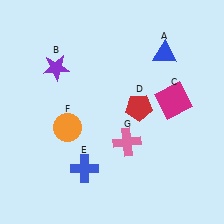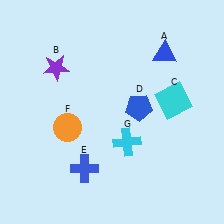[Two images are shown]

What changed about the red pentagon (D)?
In Image 1, D is red. In Image 2, it changed to blue.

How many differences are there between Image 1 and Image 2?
There are 3 differences between the two images.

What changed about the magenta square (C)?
In Image 1, C is magenta. In Image 2, it changed to cyan.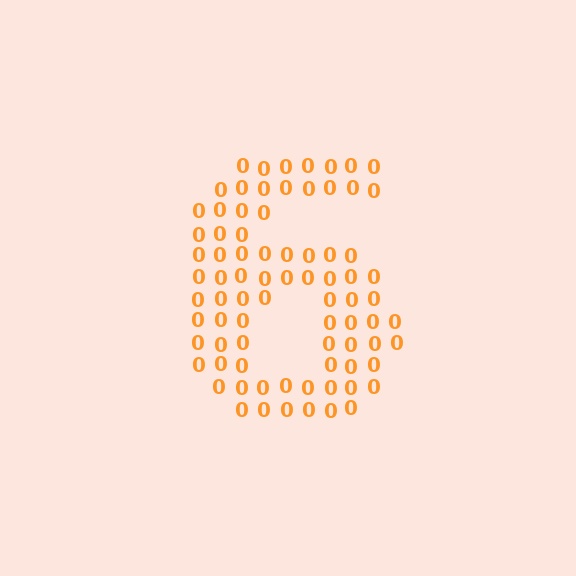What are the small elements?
The small elements are digit 0's.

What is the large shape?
The large shape is the digit 6.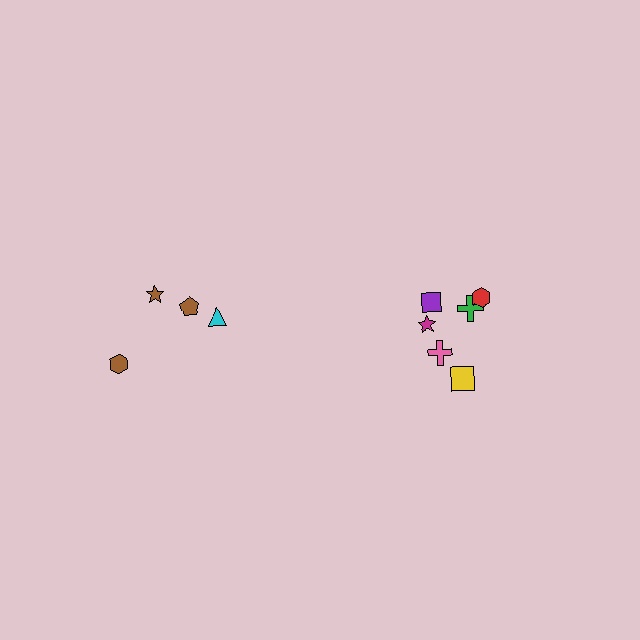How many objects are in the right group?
There are 6 objects.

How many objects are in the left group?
There are 4 objects.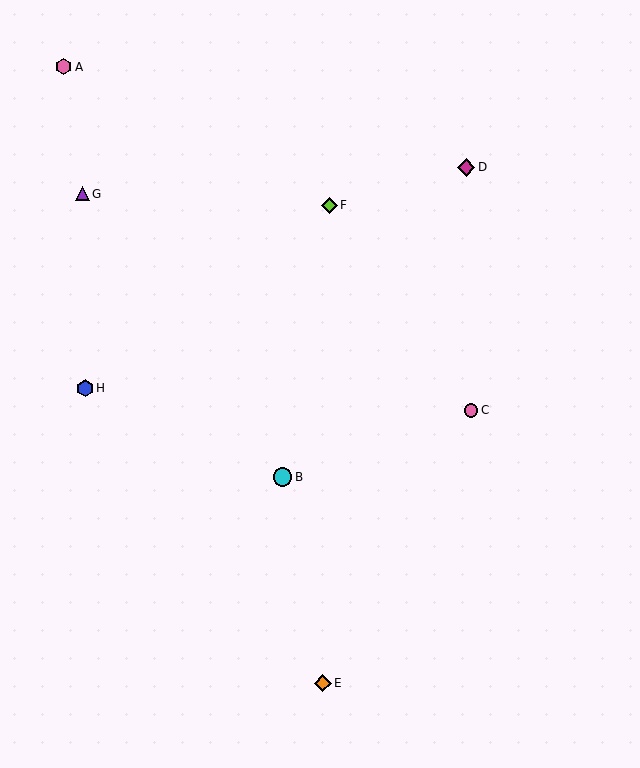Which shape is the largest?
The cyan circle (labeled B) is the largest.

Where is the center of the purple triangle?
The center of the purple triangle is at (82, 194).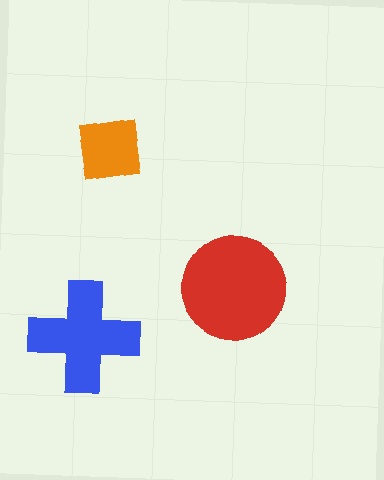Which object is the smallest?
The orange square.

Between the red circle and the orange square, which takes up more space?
The red circle.